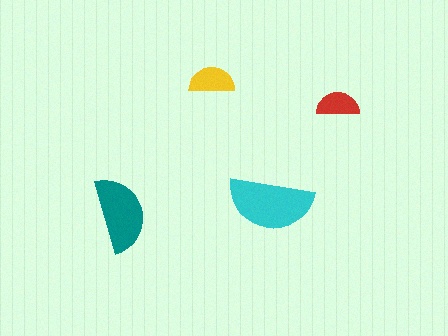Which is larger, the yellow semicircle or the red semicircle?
The yellow one.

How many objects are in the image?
There are 4 objects in the image.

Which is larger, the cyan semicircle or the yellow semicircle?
The cyan one.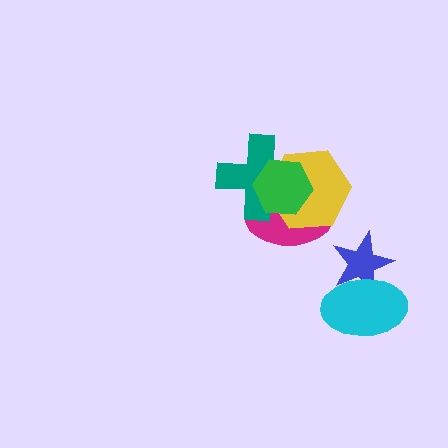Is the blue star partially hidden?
Yes, it is partially covered by another shape.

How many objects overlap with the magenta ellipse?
3 objects overlap with the magenta ellipse.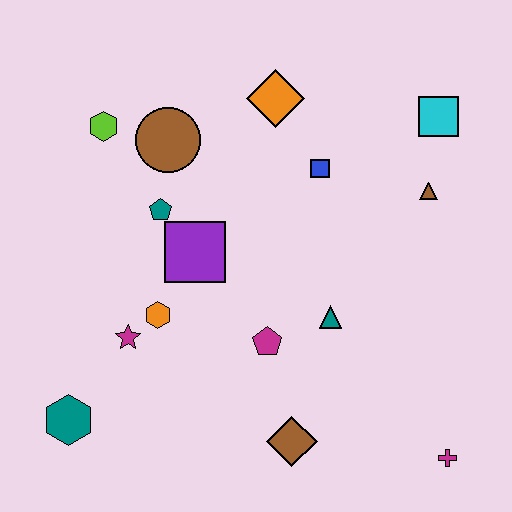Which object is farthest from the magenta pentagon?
The cyan square is farthest from the magenta pentagon.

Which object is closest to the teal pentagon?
The purple square is closest to the teal pentagon.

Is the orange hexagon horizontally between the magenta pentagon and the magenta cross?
No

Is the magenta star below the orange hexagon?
Yes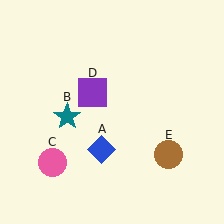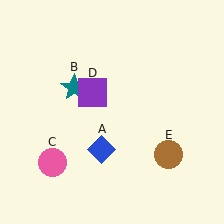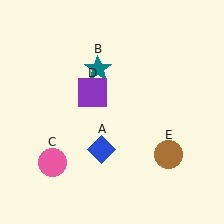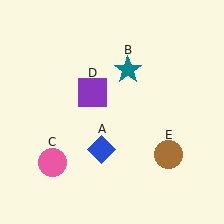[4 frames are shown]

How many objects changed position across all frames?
1 object changed position: teal star (object B).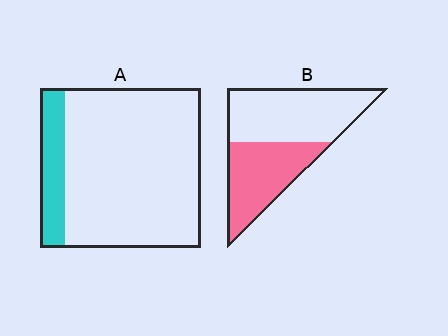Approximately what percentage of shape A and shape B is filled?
A is approximately 15% and B is approximately 45%.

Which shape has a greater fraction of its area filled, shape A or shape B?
Shape B.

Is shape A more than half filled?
No.